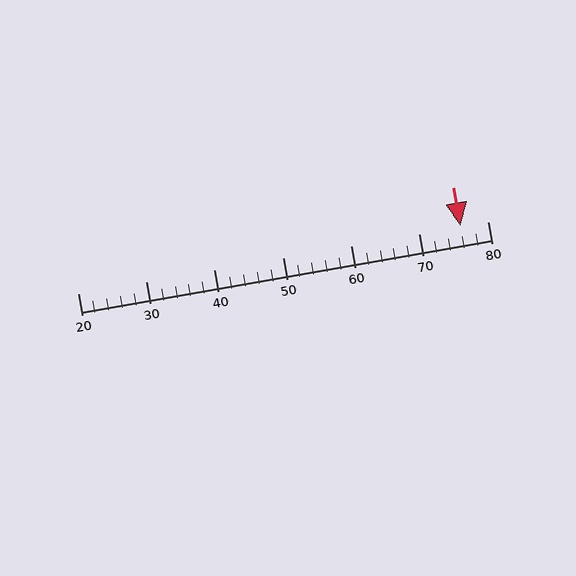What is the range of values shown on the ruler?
The ruler shows values from 20 to 80.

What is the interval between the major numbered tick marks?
The major tick marks are spaced 10 units apart.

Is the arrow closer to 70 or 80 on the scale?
The arrow is closer to 80.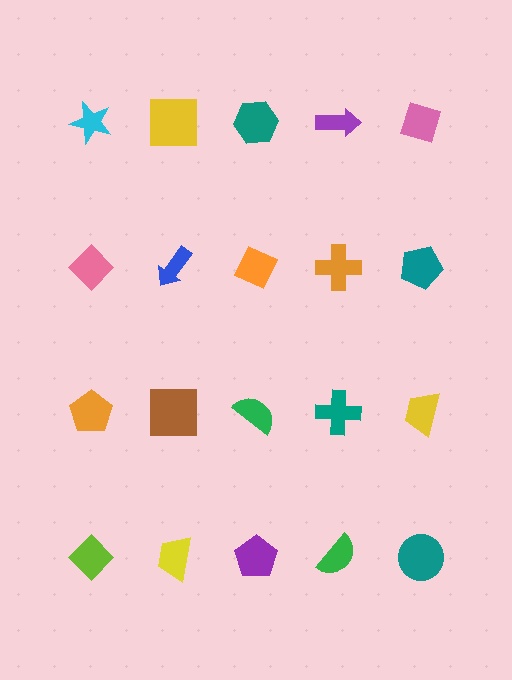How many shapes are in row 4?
5 shapes.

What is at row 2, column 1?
A pink diamond.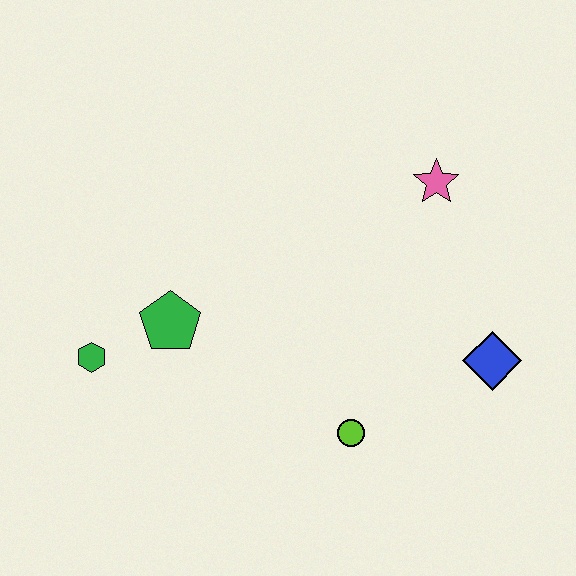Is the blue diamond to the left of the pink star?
No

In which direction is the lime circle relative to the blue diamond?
The lime circle is to the left of the blue diamond.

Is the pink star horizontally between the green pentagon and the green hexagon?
No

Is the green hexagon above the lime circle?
Yes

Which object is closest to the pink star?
The blue diamond is closest to the pink star.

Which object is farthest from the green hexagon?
The blue diamond is farthest from the green hexagon.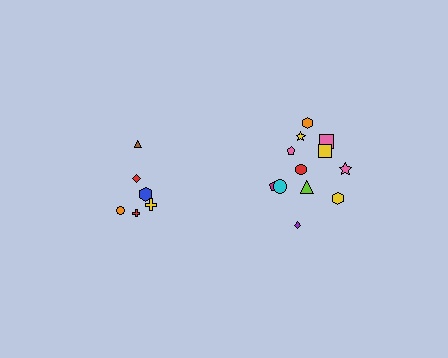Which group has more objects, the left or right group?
The right group.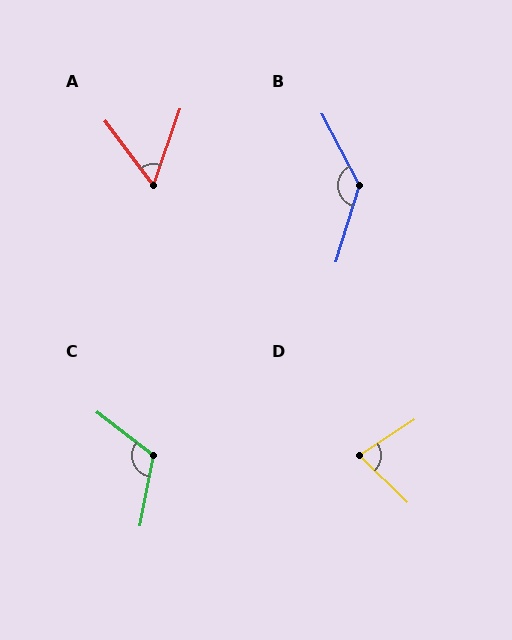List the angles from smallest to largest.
A (57°), D (78°), C (117°), B (135°).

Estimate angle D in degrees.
Approximately 78 degrees.